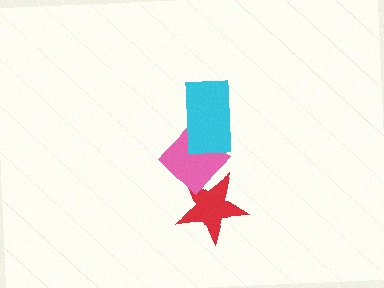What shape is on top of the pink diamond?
The cyan rectangle is on top of the pink diamond.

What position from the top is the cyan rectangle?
The cyan rectangle is 1st from the top.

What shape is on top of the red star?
The pink diamond is on top of the red star.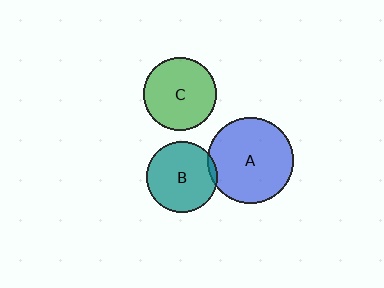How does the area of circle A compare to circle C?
Approximately 1.4 times.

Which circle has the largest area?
Circle A (blue).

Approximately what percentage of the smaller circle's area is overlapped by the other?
Approximately 5%.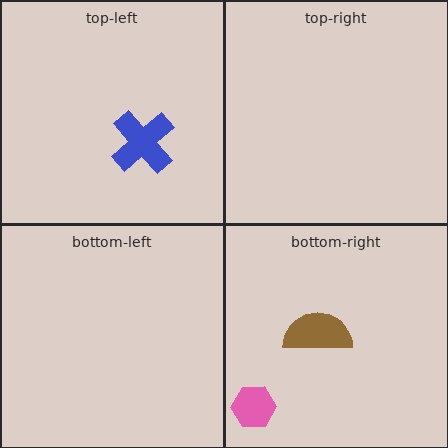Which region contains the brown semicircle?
The bottom-right region.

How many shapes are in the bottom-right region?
2.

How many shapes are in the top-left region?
1.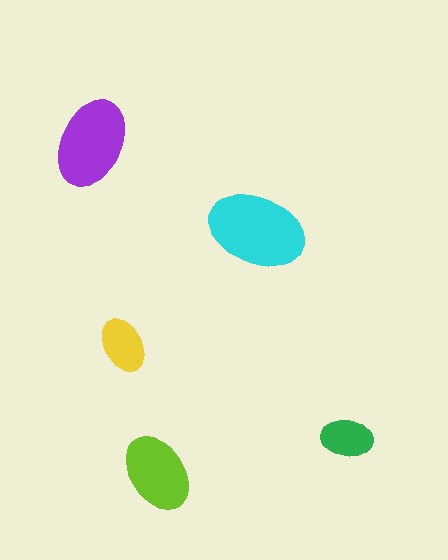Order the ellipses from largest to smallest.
the cyan one, the purple one, the lime one, the yellow one, the green one.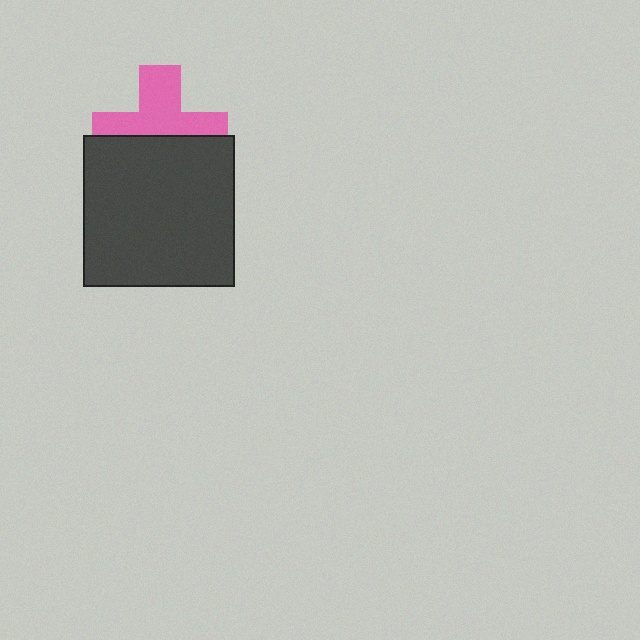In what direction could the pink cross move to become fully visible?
The pink cross could move up. That would shift it out from behind the dark gray square entirely.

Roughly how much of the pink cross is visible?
About half of it is visible (roughly 54%).